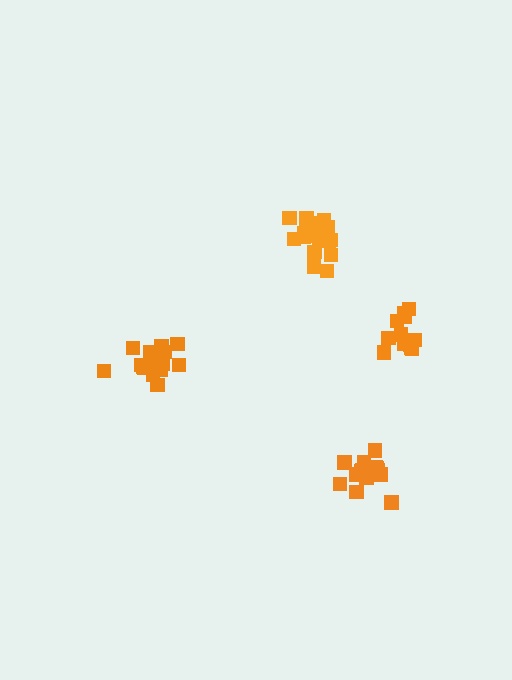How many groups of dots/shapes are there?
There are 4 groups.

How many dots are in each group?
Group 1: 20 dots, Group 2: 17 dots, Group 3: 14 dots, Group 4: 18 dots (69 total).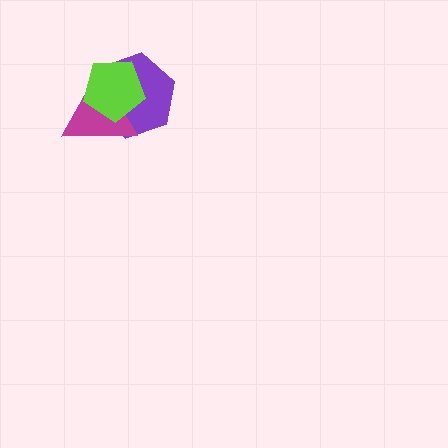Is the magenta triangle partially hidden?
Yes, it is partially covered by another shape.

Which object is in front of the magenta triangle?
The lime pentagon is in front of the magenta triangle.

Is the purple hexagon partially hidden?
Yes, it is partially covered by another shape.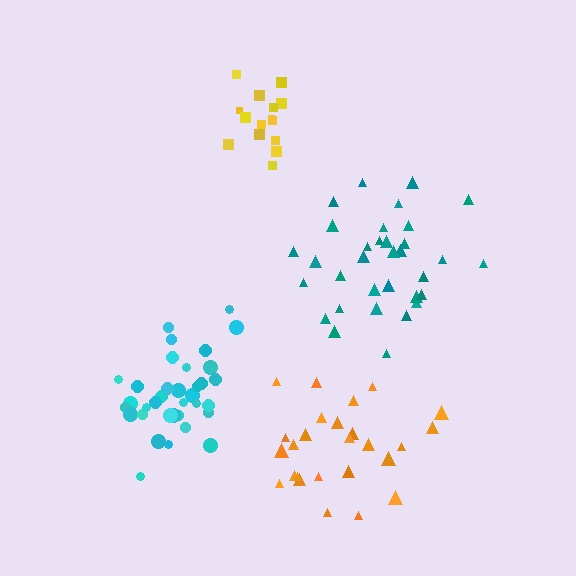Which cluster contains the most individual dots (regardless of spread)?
Cyan (35).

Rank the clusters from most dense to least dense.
cyan, yellow, teal, orange.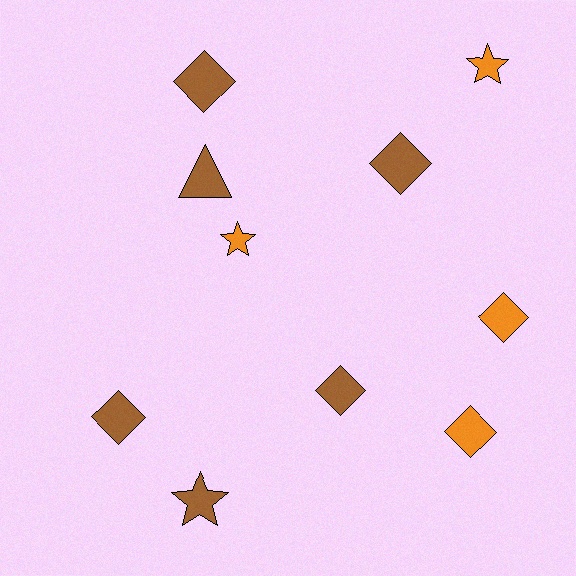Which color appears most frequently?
Brown, with 6 objects.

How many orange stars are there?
There are 2 orange stars.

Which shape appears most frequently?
Diamond, with 6 objects.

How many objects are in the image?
There are 10 objects.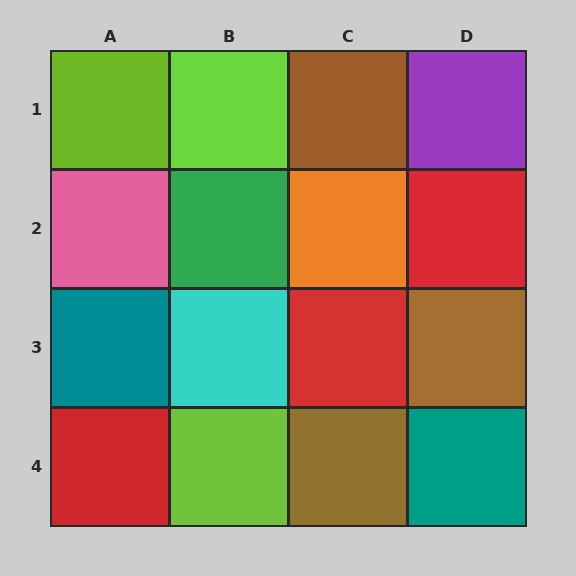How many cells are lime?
3 cells are lime.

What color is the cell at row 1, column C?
Brown.